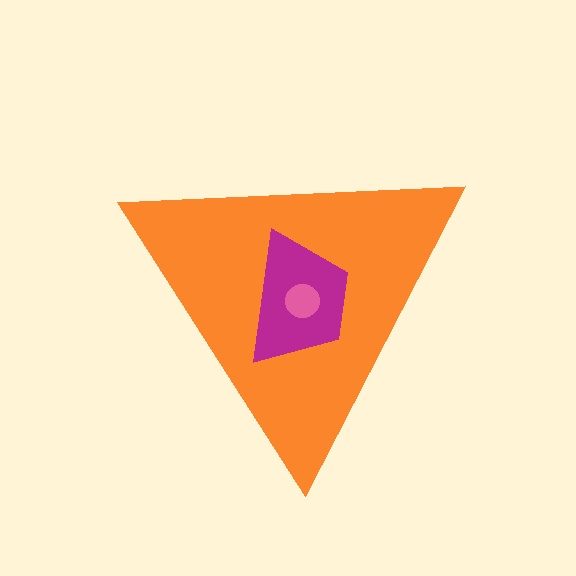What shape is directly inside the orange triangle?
The magenta trapezoid.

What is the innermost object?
The pink circle.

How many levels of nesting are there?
3.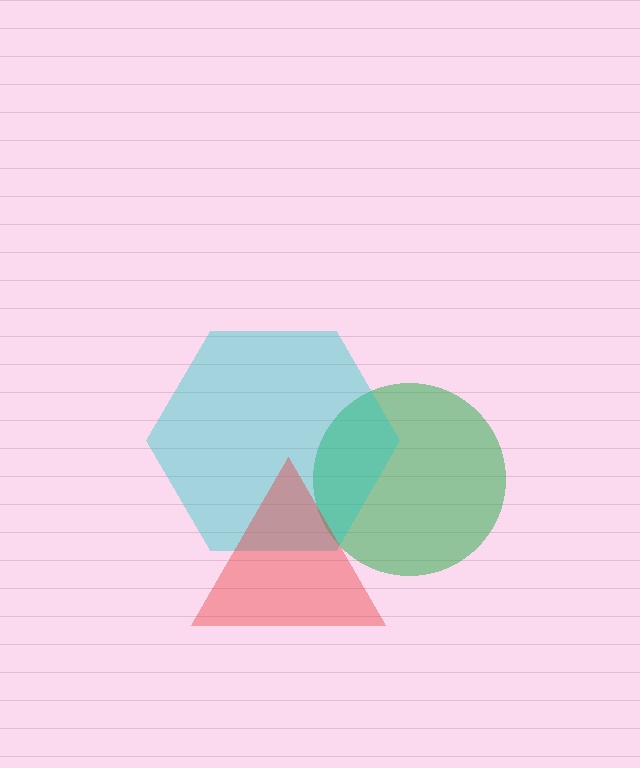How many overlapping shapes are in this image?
There are 3 overlapping shapes in the image.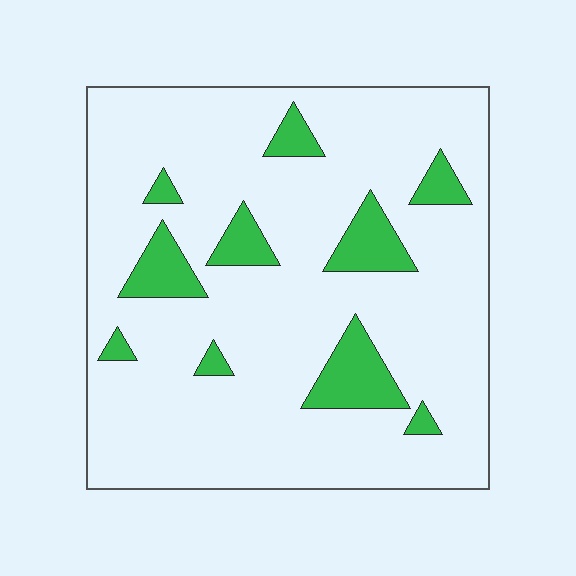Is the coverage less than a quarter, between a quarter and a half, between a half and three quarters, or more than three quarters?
Less than a quarter.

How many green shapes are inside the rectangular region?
10.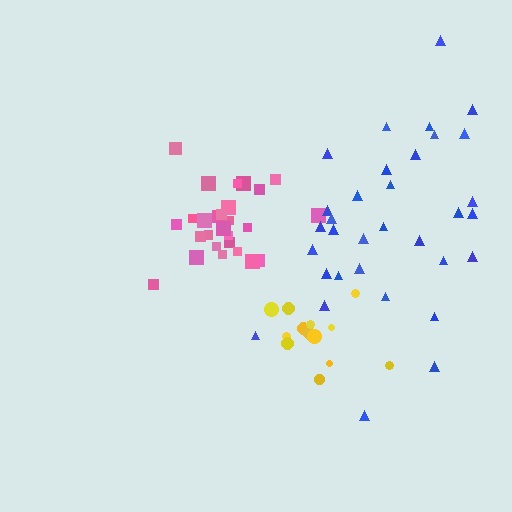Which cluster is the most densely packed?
Pink.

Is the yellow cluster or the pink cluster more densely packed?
Pink.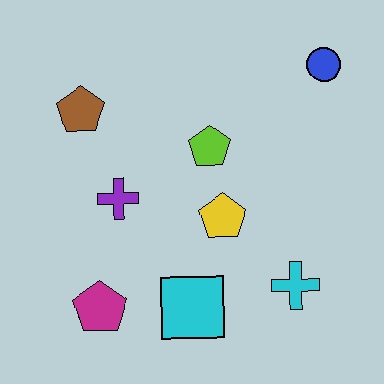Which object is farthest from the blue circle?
The magenta pentagon is farthest from the blue circle.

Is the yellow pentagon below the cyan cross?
No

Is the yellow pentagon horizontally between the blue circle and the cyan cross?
No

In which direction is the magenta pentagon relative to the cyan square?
The magenta pentagon is to the left of the cyan square.